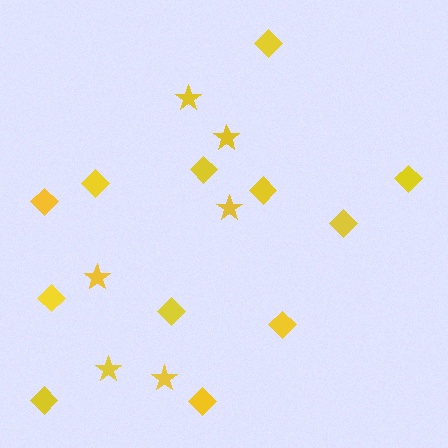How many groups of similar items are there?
There are 2 groups: one group of diamonds (12) and one group of stars (6).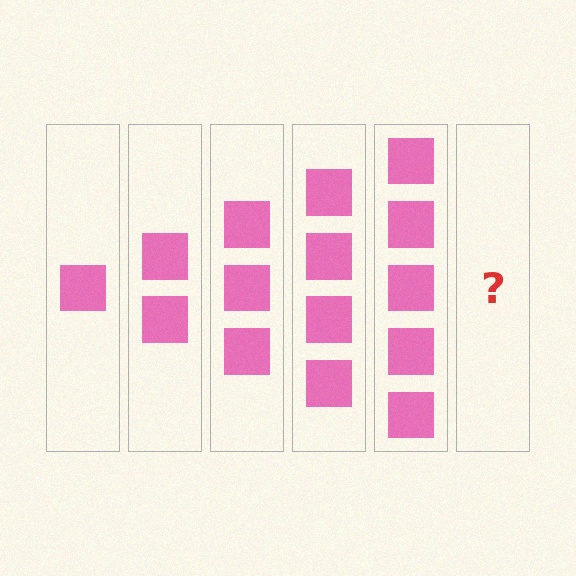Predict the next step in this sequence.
The next step is 6 squares.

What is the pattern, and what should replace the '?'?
The pattern is that each step adds one more square. The '?' should be 6 squares.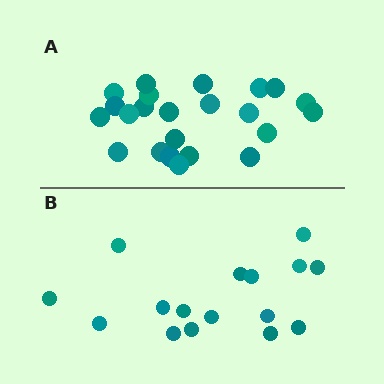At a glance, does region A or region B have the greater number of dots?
Region A (the top region) has more dots.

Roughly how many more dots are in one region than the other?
Region A has roughly 8 or so more dots than region B.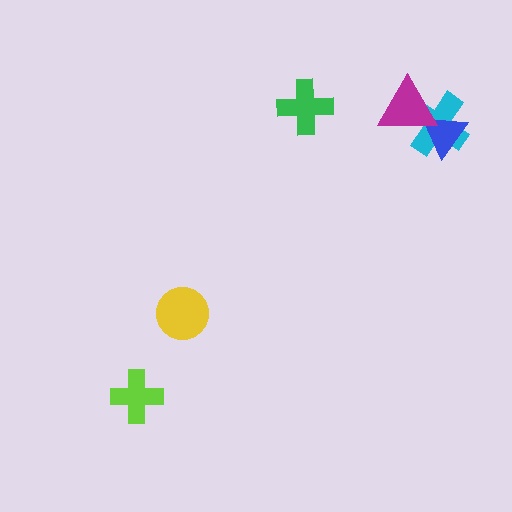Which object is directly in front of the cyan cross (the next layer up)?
The blue triangle is directly in front of the cyan cross.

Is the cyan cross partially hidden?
Yes, it is partially covered by another shape.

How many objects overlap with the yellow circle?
0 objects overlap with the yellow circle.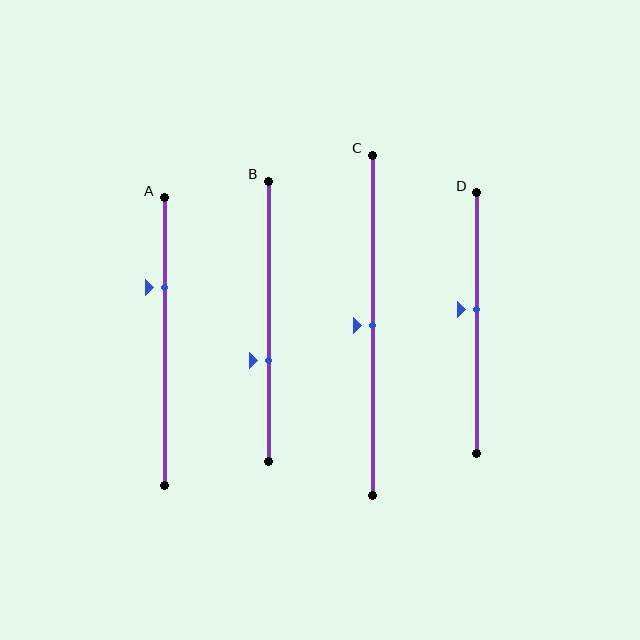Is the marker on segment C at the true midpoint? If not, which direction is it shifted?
Yes, the marker on segment C is at the true midpoint.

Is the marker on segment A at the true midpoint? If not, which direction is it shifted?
No, the marker on segment A is shifted upward by about 19% of the segment length.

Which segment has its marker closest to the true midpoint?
Segment C has its marker closest to the true midpoint.